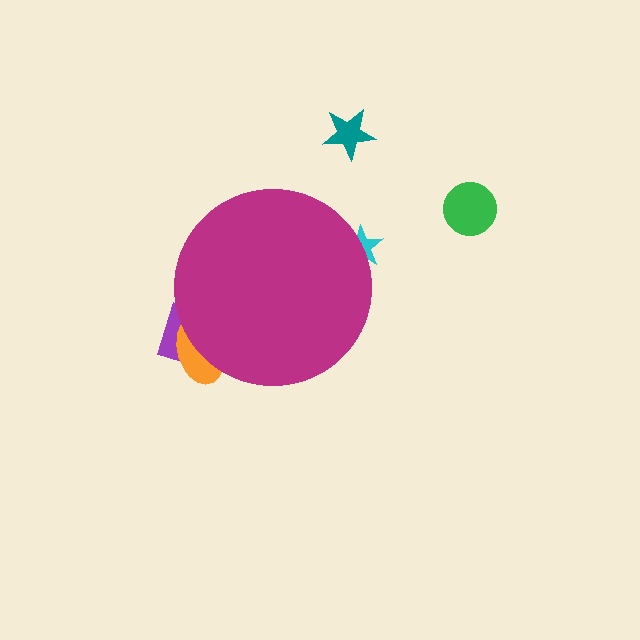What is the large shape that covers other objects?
A magenta circle.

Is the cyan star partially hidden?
Yes, the cyan star is partially hidden behind the magenta circle.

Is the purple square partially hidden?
Yes, the purple square is partially hidden behind the magenta circle.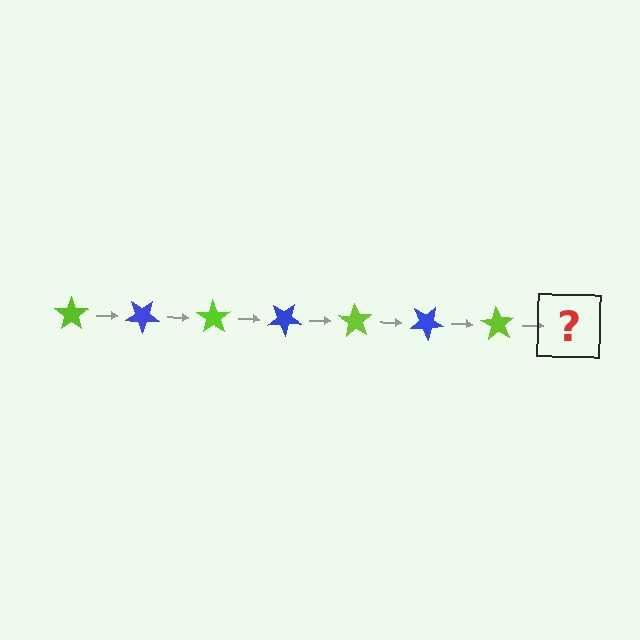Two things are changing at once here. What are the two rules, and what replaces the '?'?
The two rules are that it rotates 35 degrees each step and the color cycles through lime and blue. The '?' should be a blue star, rotated 245 degrees from the start.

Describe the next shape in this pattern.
It should be a blue star, rotated 245 degrees from the start.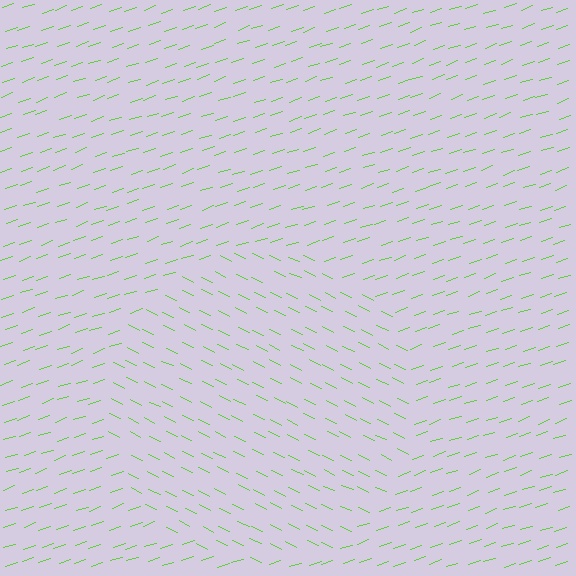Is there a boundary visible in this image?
Yes, there is a texture boundary formed by a change in line orientation.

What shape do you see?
I see a circle.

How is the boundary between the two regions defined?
The boundary is defined purely by a change in line orientation (approximately 45 degrees difference). All lines are the same color and thickness.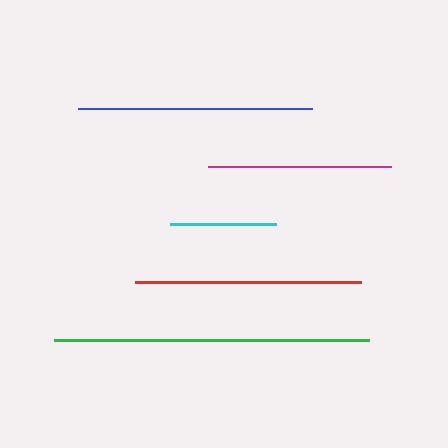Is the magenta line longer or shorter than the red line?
The red line is longer than the magenta line.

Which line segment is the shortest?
The cyan line is the shortest at approximately 106 pixels.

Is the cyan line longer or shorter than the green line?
The green line is longer than the cyan line.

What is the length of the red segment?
The red segment is approximately 226 pixels long.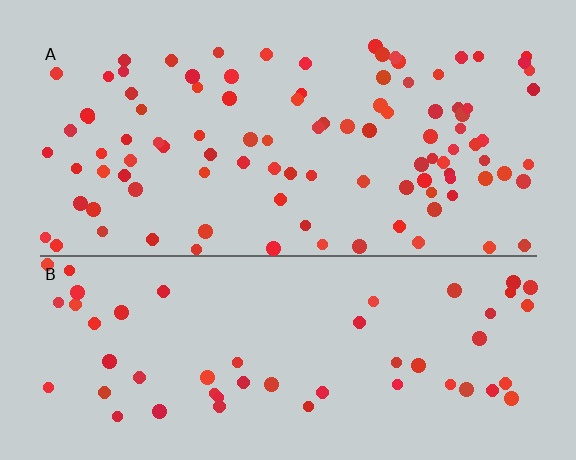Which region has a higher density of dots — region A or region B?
A (the top).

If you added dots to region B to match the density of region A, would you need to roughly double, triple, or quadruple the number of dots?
Approximately double.